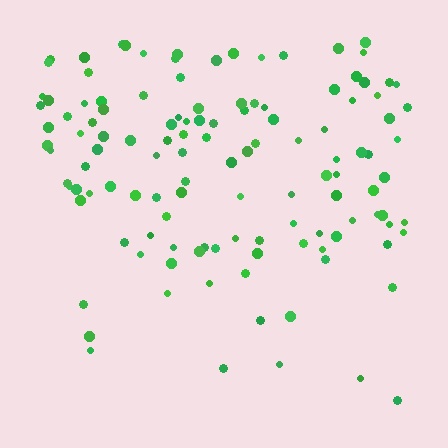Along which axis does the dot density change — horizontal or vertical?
Vertical.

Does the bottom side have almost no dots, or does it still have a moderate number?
Still a moderate number, just noticeably fewer than the top.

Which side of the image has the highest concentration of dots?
The top.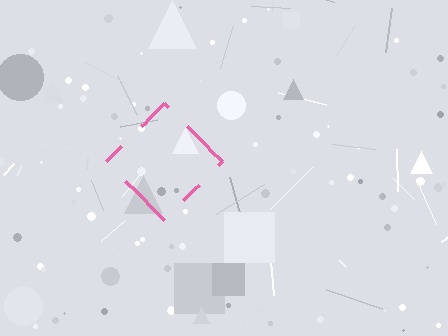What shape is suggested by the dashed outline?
The dashed outline suggests a diamond.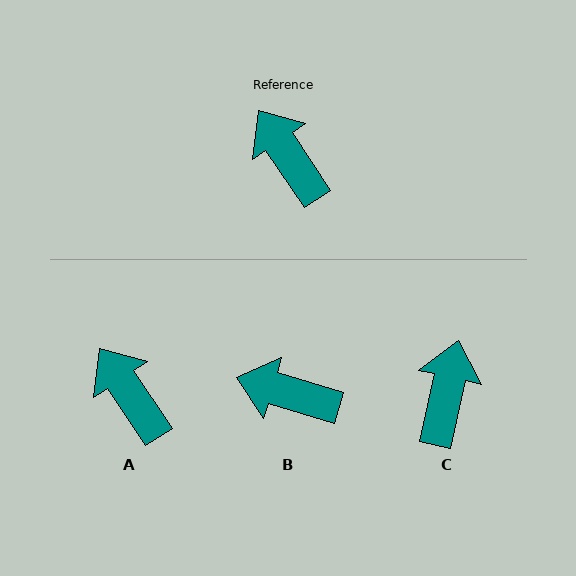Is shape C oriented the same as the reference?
No, it is off by about 46 degrees.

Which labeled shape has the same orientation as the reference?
A.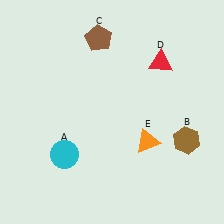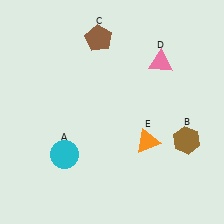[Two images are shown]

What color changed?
The triangle (D) changed from red in Image 1 to pink in Image 2.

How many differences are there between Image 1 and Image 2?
There is 1 difference between the two images.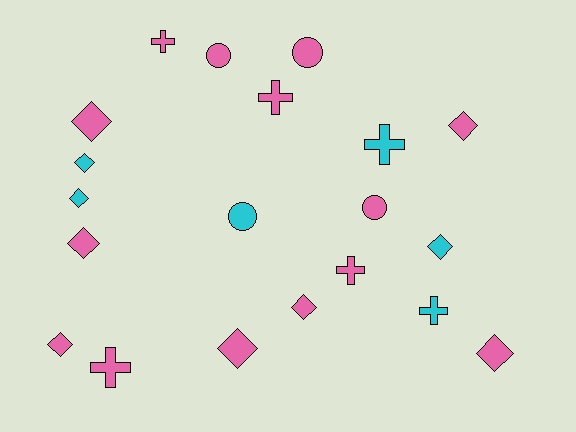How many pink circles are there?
There are 3 pink circles.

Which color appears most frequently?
Pink, with 14 objects.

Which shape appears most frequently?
Diamond, with 10 objects.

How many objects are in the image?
There are 20 objects.